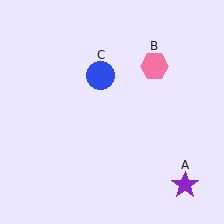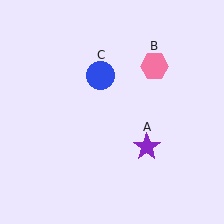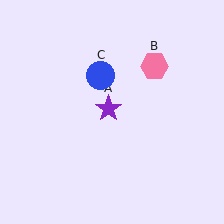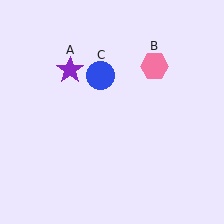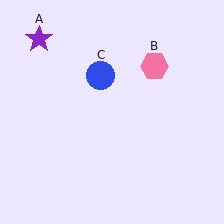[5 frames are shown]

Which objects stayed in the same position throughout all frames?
Pink hexagon (object B) and blue circle (object C) remained stationary.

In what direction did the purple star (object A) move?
The purple star (object A) moved up and to the left.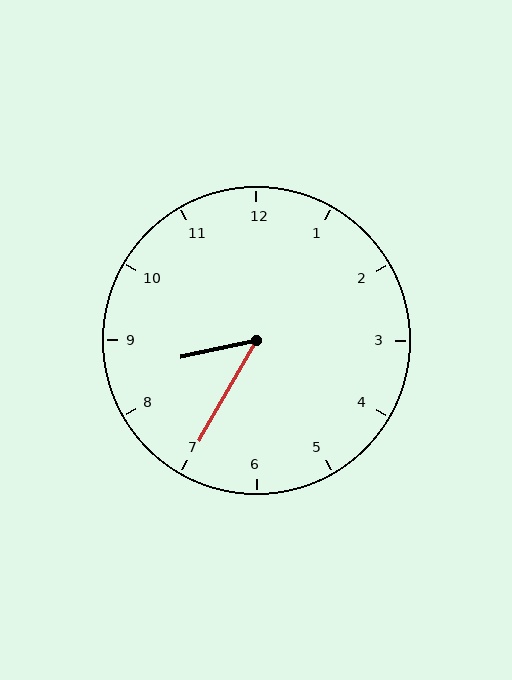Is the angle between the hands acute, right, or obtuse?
It is acute.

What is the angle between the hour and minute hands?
Approximately 48 degrees.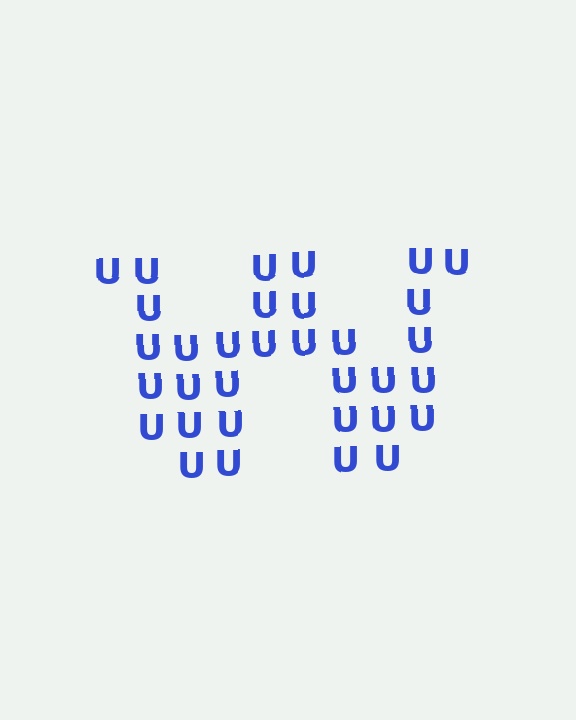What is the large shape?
The large shape is the letter W.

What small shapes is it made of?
It is made of small letter U's.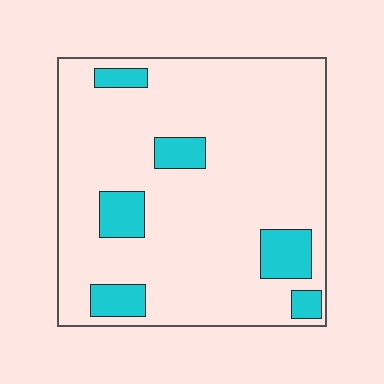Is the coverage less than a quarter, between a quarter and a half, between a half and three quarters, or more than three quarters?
Less than a quarter.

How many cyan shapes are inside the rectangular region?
6.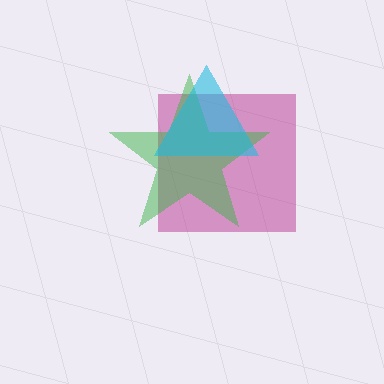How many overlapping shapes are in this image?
There are 3 overlapping shapes in the image.